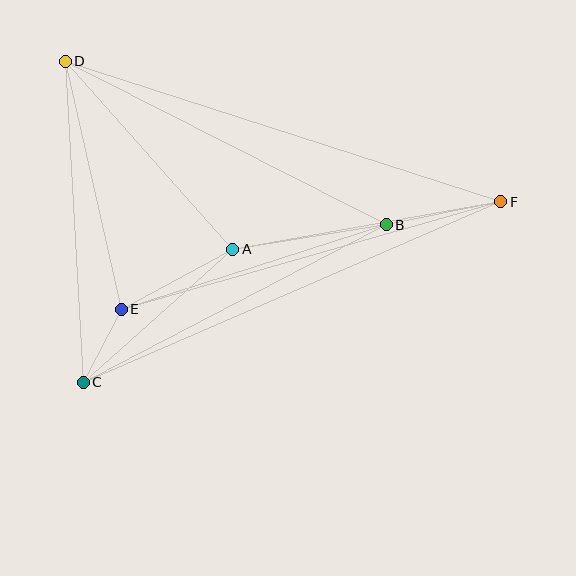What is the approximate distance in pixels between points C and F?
The distance between C and F is approximately 455 pixels.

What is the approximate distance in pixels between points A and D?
The distance between A and D is approximately 252 pixels.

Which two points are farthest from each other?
Points D and F are farthest from each other.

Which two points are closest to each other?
Points C and E are closest to each other.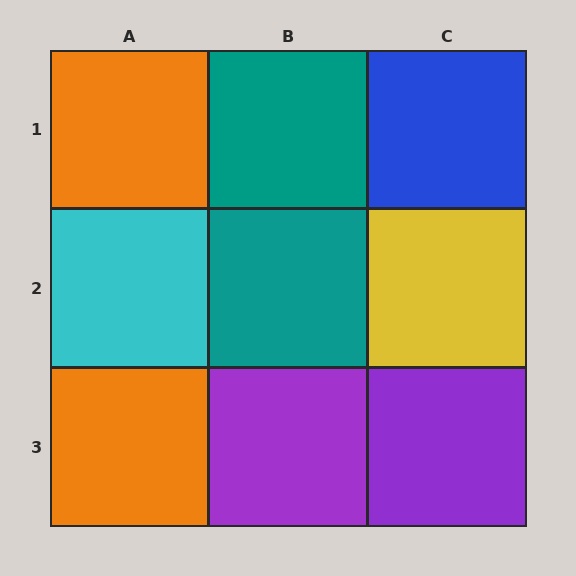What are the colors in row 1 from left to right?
Orange, teal, blue.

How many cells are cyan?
1 cell is cyan.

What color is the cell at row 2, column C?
Yellow.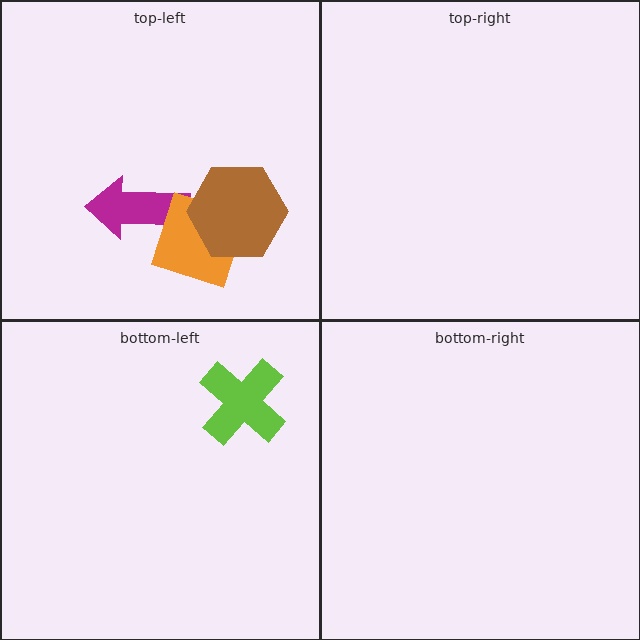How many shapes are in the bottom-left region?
1.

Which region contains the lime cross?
The bottom-left region.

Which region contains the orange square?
The top-left region.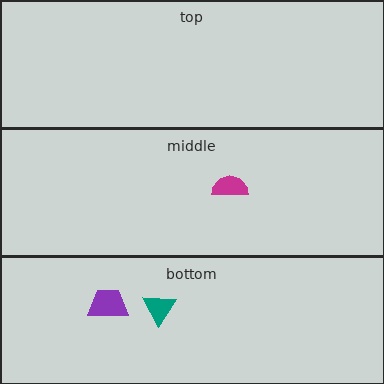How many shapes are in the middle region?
1.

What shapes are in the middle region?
The magenta semicircle.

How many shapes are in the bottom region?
2.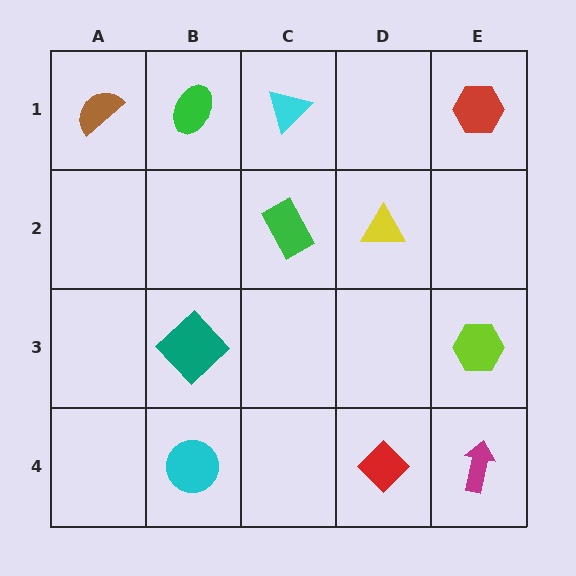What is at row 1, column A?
A brown semicircle.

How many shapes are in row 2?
2 shapes.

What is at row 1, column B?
A green ellipse.